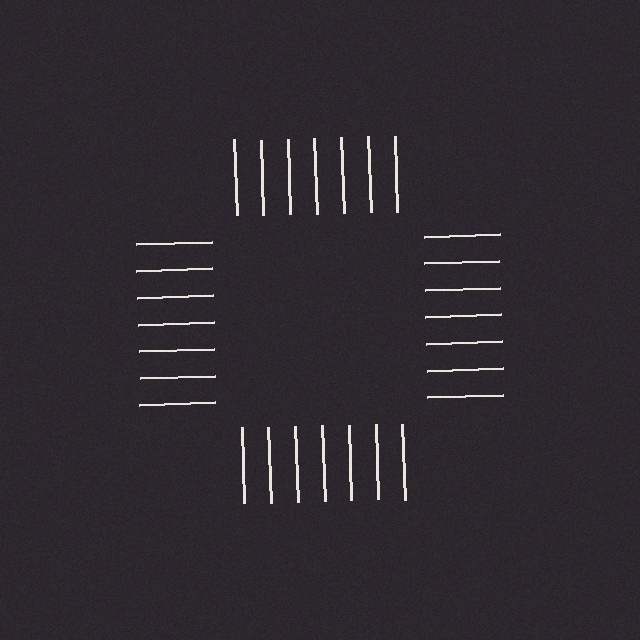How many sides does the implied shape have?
4 sides — the line-ends trace a square.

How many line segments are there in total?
28 — 7 along each of the 4 edges.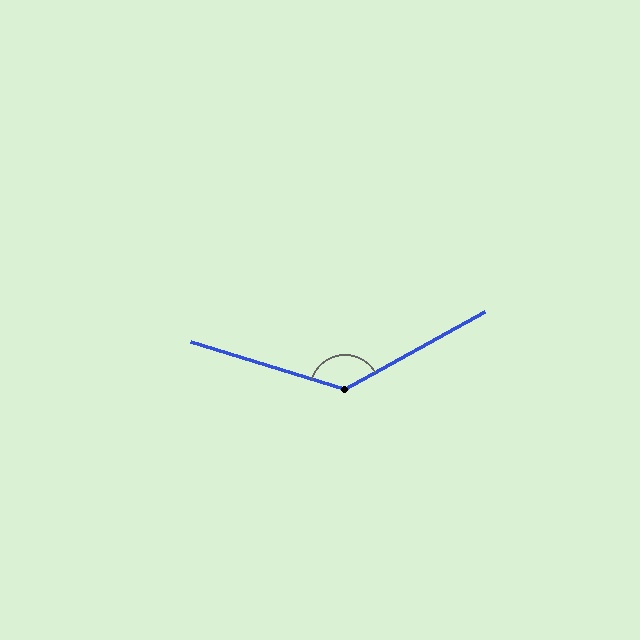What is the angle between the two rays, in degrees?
Approximately 134 degrees.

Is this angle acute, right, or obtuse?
It is obtuse.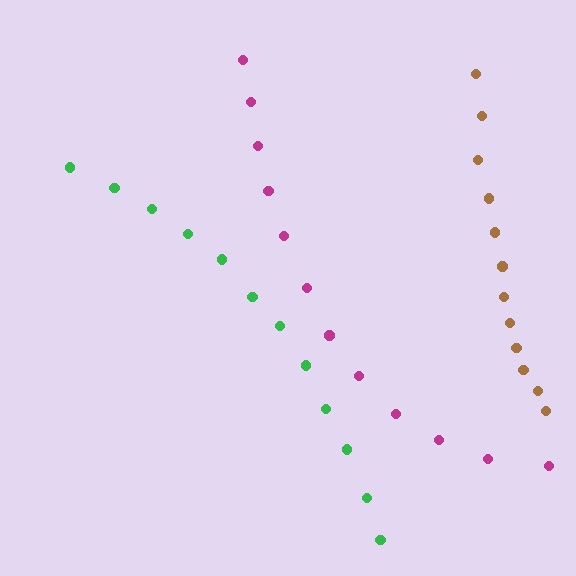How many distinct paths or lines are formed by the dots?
There are 3 distinct paths.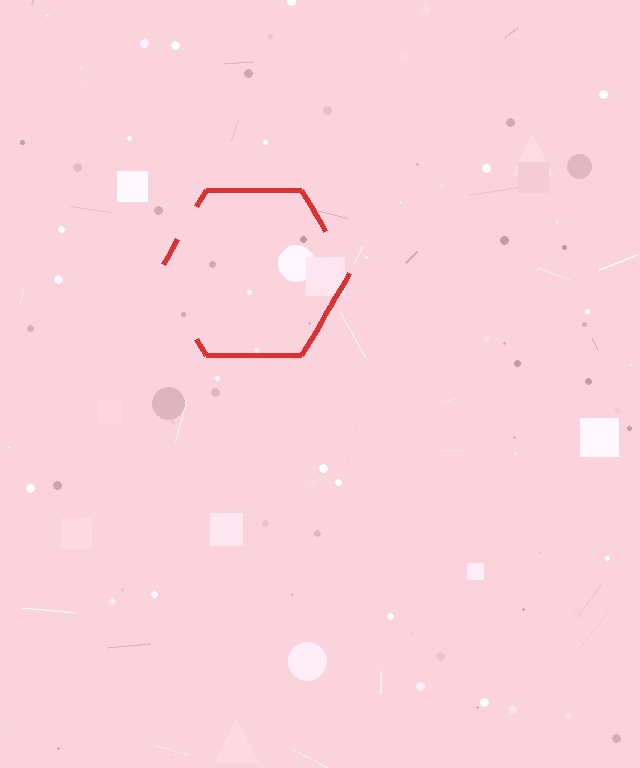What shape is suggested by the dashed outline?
The dashed outline suggests a hexagon.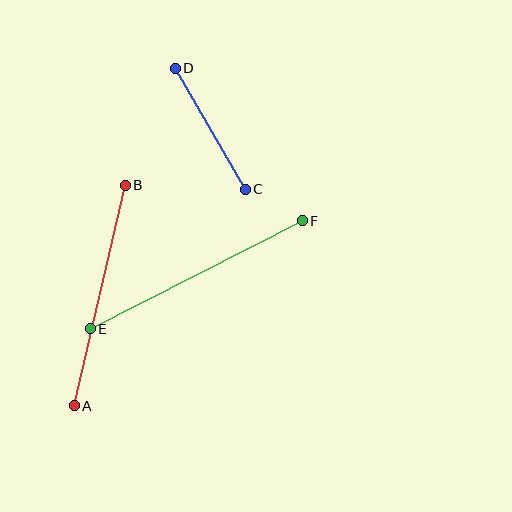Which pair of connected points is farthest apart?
Points E and F are farthest apart.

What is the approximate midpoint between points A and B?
The midpoint is at approximately (100, 296) pixels.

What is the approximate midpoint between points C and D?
The midpoint is at approximately (210, 129) pixels.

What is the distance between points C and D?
The distance is approximately 140 pixels.